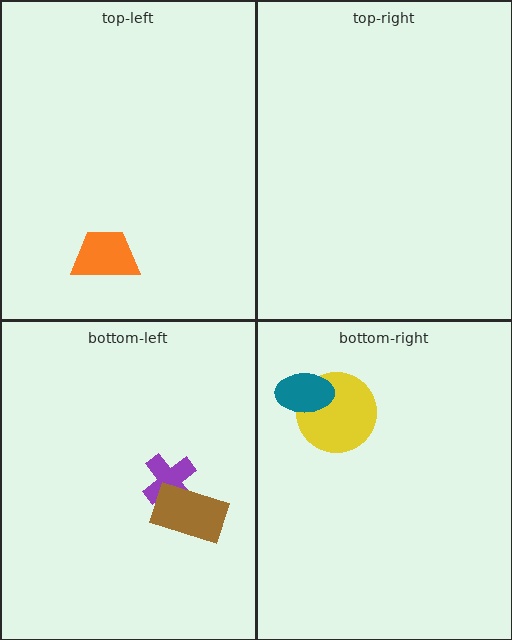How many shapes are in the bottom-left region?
2.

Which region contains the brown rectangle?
The bottom-left region.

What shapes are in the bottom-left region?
The purple cross, the brown rectangle.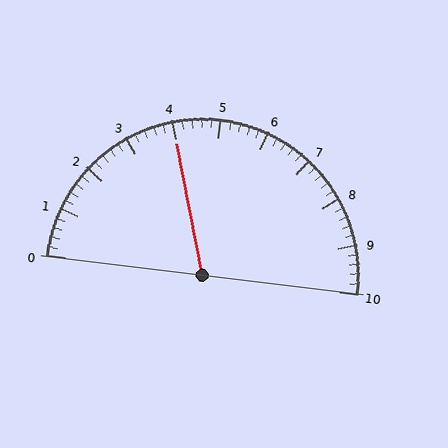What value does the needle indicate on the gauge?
The needle indicates approximately 4.0.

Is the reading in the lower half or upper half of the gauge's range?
The reading is in the lower half of the range (0 to 10).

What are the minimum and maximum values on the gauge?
The gauge ranges from 0 to 10.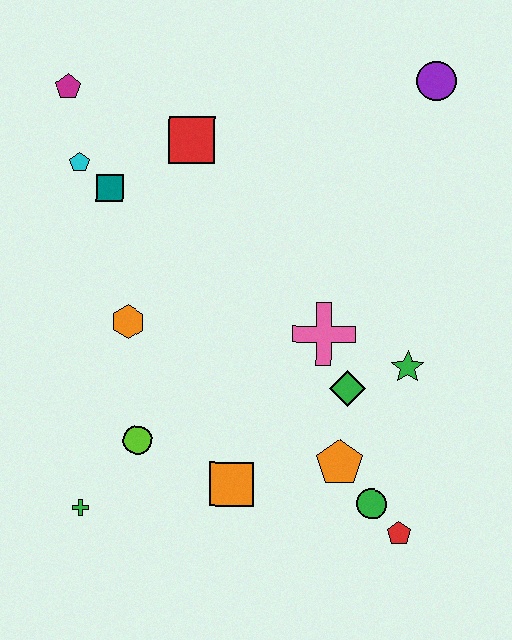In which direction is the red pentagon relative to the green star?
The red pentagon is below the green star.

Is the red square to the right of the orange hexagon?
Yes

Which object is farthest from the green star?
The magenta pentagon is farthest from the green star.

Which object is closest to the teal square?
The cyan pentagon is closest to the teal square.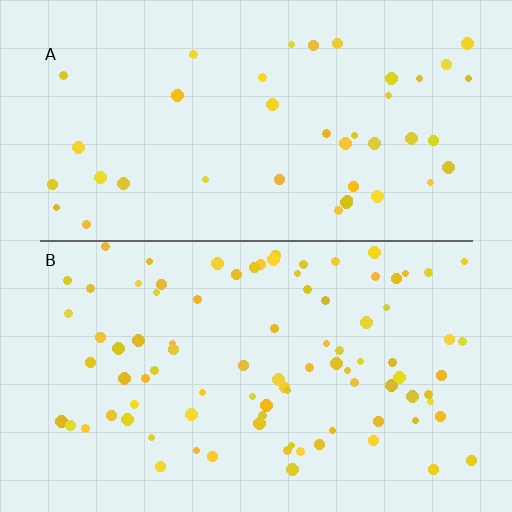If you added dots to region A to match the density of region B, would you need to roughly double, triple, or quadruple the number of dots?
Approximately double.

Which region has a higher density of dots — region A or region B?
B (the bottom).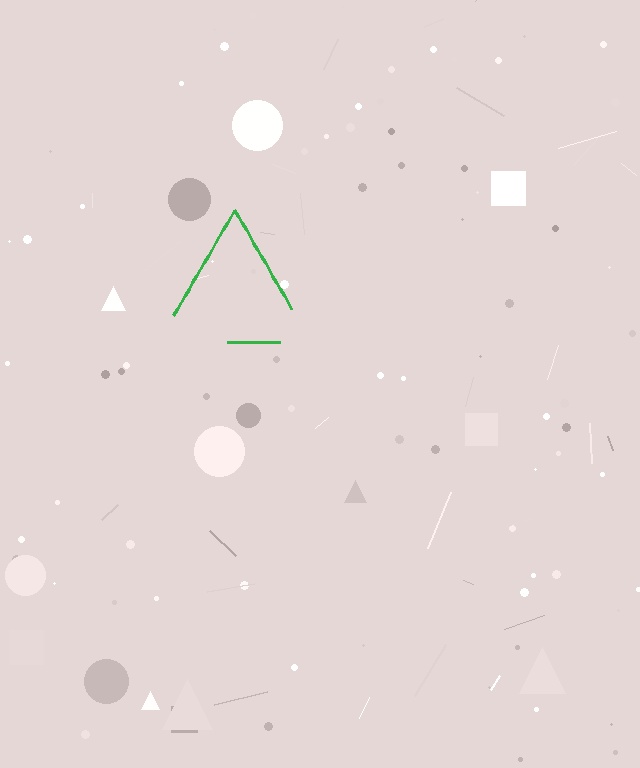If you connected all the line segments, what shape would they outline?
They would outline a triangle.